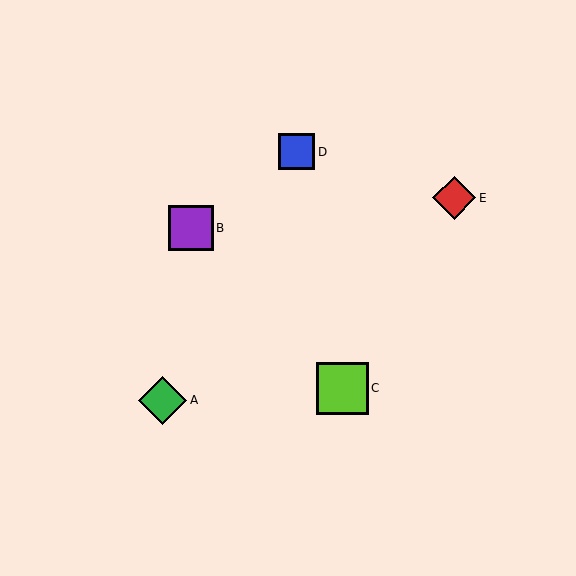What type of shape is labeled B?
Shape B is a purple square.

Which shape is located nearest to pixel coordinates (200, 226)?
The purple square (labeled B) at (191, 228) is nearest to that location.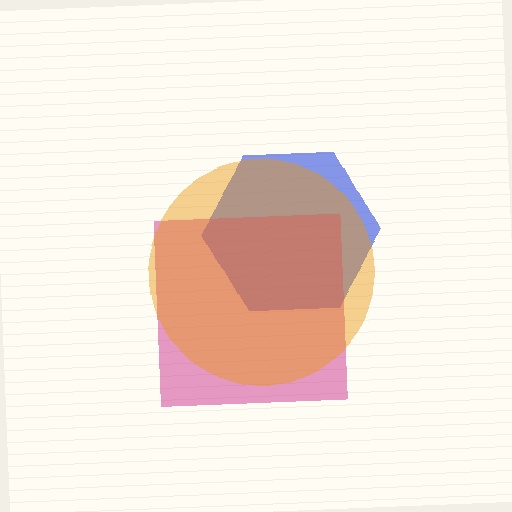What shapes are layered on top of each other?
The layered shapes are: a blue hexagon, a magenta square, an orange circle.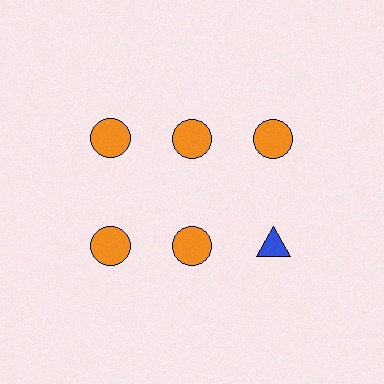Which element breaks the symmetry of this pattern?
The blue triangle in the second row, center column breaks the symmetry. All other shapes are orange circles.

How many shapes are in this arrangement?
There are 6 shapes arranged in a grid pattern.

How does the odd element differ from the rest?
It differs in both color (blue instead of orange) and shape (triangle instead of circle).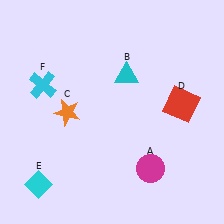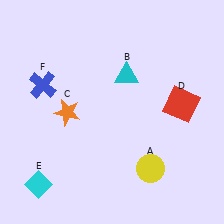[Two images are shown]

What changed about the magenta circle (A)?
In Image 1, A is magenta. In Image 2, it changed to yellow.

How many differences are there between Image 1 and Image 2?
There are 2 differences between the two images.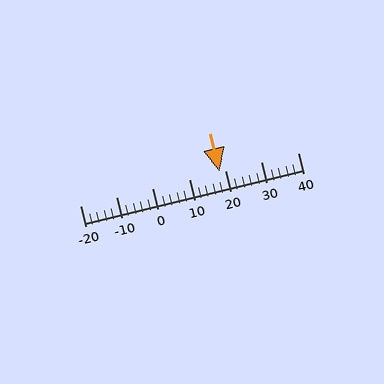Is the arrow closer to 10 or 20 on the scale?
The arrow is closer to 20.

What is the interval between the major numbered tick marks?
The major tick marks are spaced 10 units apart.